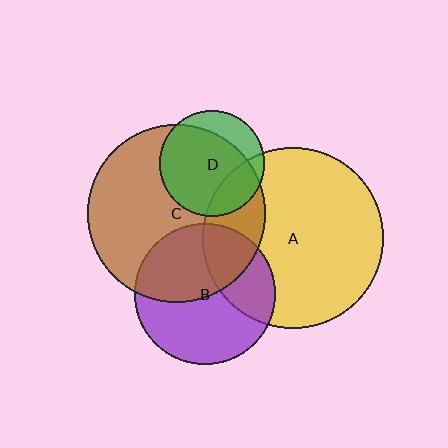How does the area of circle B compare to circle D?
Approximately 1.8 times.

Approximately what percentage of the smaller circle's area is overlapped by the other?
Approximately 75%.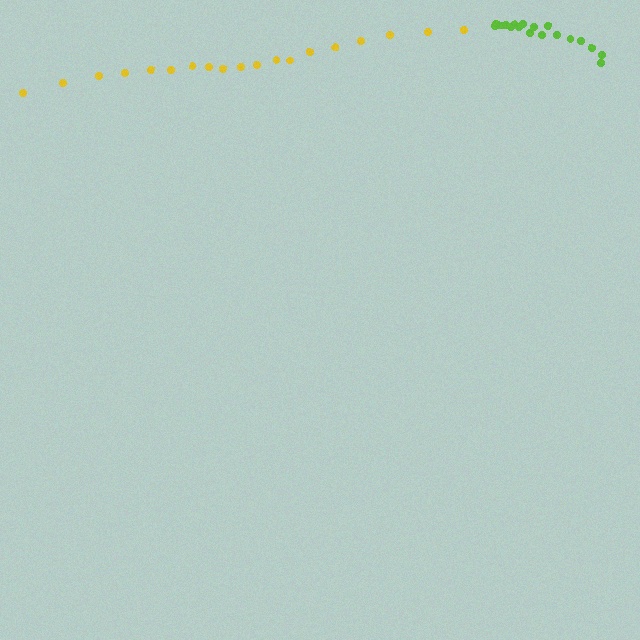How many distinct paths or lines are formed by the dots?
There are 2 distinct paths.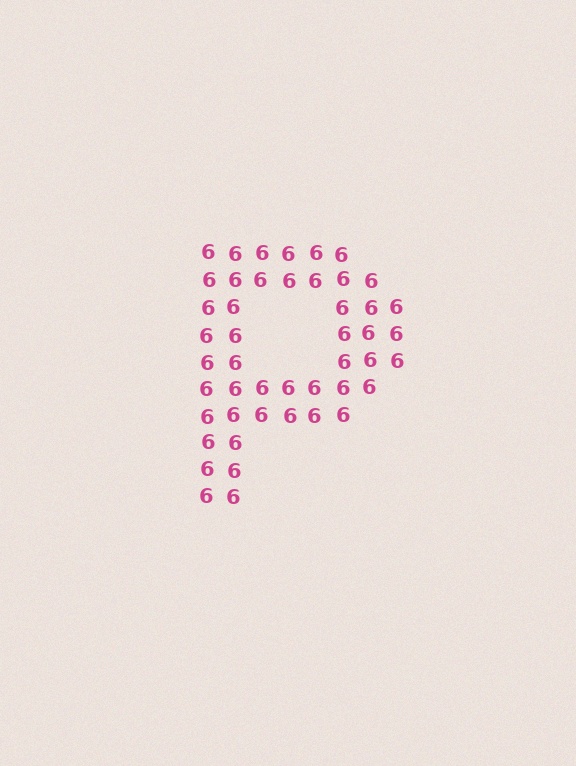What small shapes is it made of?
It is made of small digit 6's.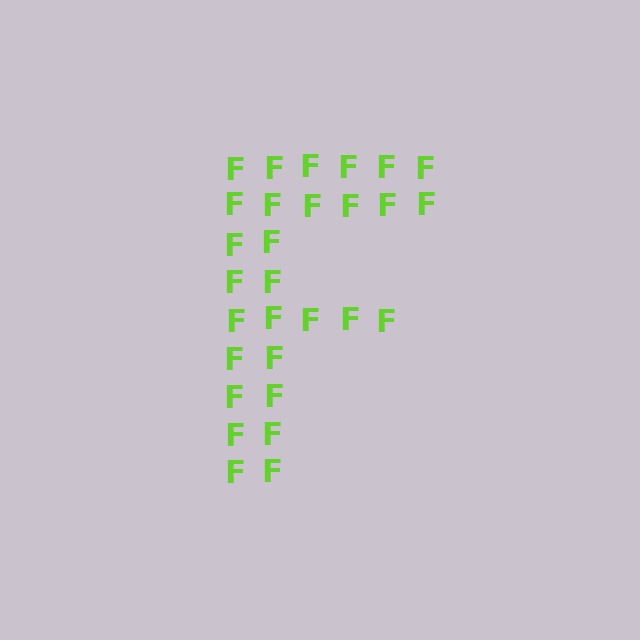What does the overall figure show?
The overall figure shows the letter F.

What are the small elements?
The small elements are letter F's.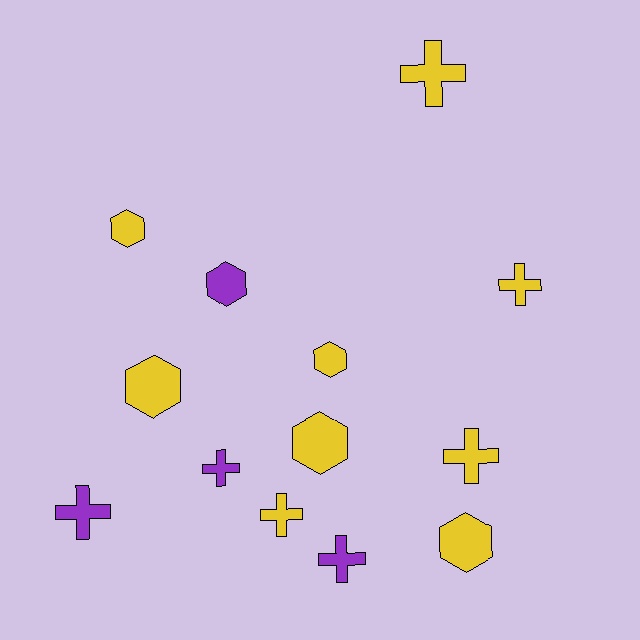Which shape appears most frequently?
Cross, with 7 objects.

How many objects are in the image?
There are 13 objects.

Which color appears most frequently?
Yellow, with 9 objects.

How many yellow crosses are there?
There are 4 yellow crosses.